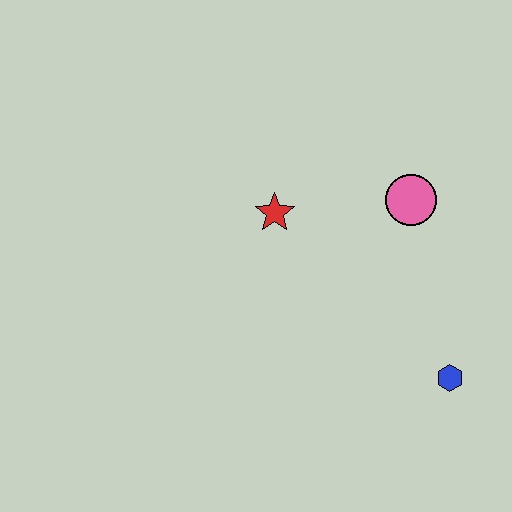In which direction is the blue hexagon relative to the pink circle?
The blue hexagon is below the pink circle.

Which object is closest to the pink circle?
The red star is closest to the pink circle.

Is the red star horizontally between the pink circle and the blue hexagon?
No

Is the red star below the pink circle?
Yes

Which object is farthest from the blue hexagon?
The red star is farthest from the blue hexagon.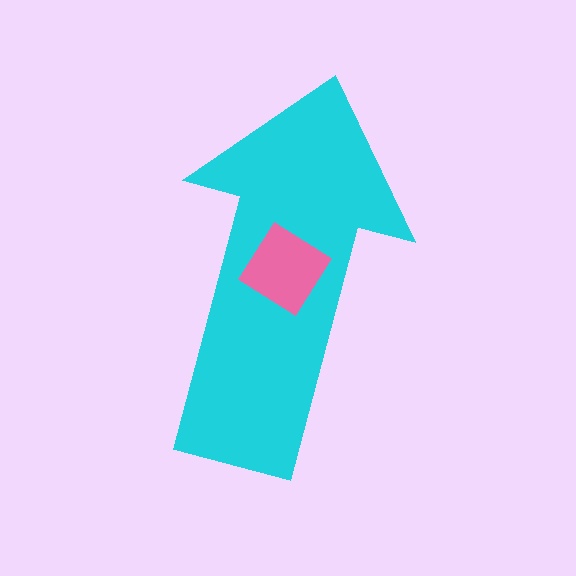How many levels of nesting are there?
2.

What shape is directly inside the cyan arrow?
The pink diamond.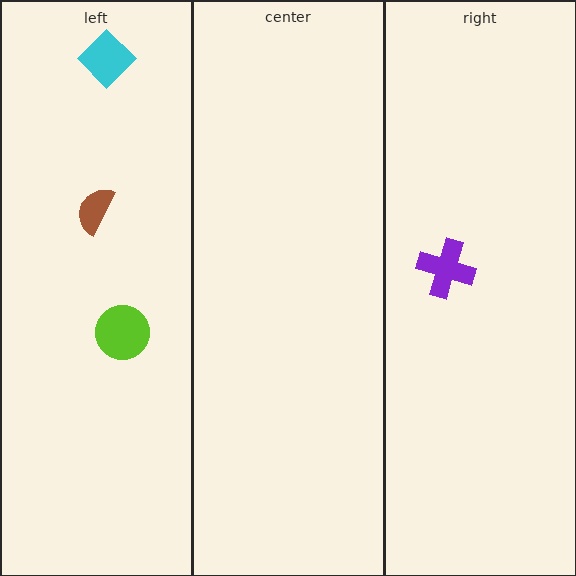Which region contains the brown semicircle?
The left region.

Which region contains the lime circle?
The left region.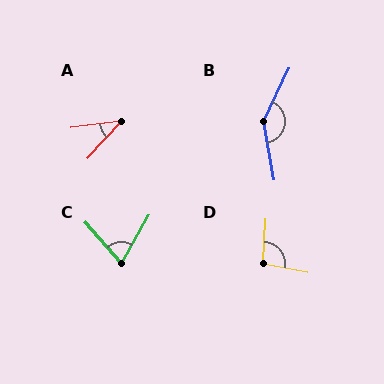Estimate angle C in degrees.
Approximately 70 degrees.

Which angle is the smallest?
A, at approximately 40 degrees.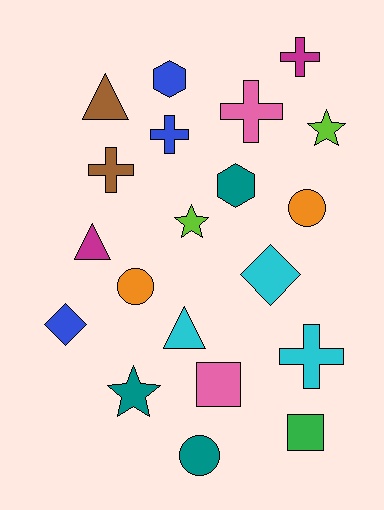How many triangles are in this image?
There are 3 triangles.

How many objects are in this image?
There are 20 objects.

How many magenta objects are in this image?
There are 2 magenta objects.